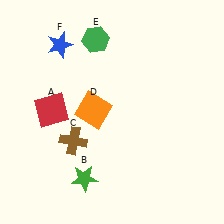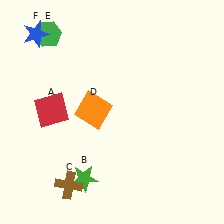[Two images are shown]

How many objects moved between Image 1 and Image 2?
3 objects moved between the two images.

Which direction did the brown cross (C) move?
The brown cross (C) moved down.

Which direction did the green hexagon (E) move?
The green hexagon (E) moved left.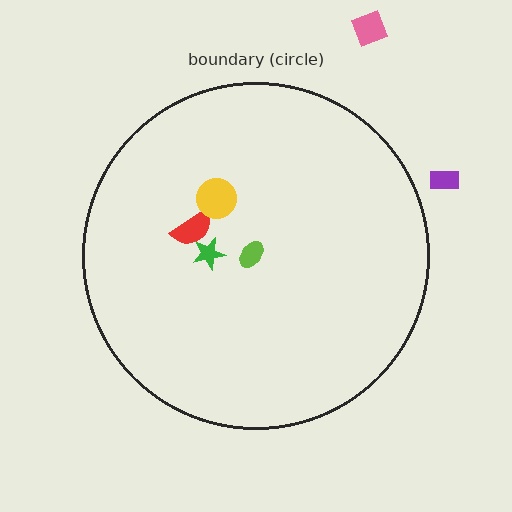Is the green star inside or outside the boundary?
Inside.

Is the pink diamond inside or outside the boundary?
Outside.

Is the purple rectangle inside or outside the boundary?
Outside.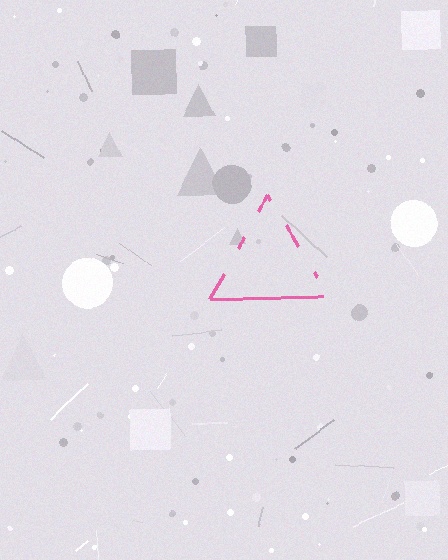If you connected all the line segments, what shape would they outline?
They would outline a triangle.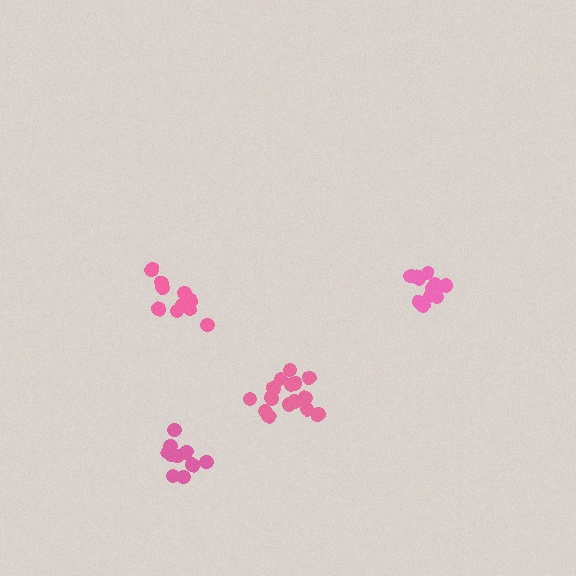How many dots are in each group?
Group 1: 10 dots, Group 2: 13 dots, Group 3: 10 dots, Group 4: 15 dots (48 total).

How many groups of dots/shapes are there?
There are 4 groups.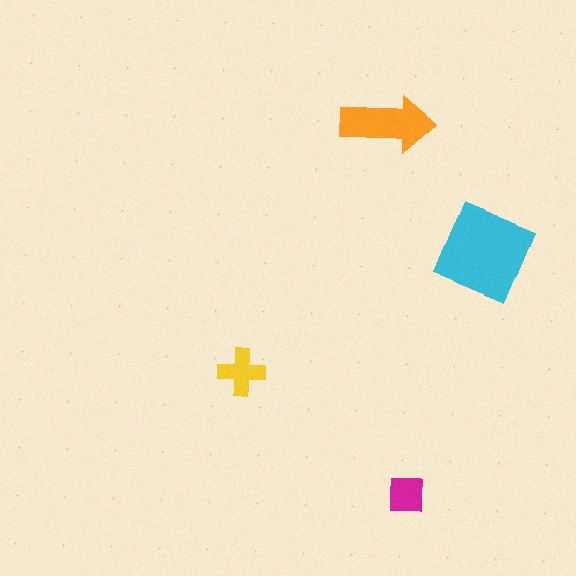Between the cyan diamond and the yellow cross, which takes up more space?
The cyan diamond.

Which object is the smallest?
The magenta square.